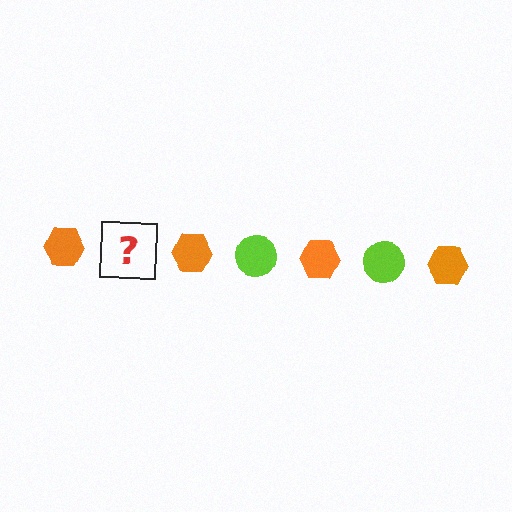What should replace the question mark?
The question mark should be replaced with a lime circle.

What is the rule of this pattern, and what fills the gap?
The rule is that the pattern alternates between orange hexagon and lime circle. The gap should be filled with a lime circle.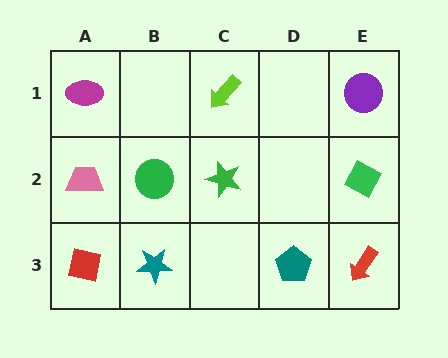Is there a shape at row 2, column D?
No, that cell is empty.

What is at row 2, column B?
A green circle.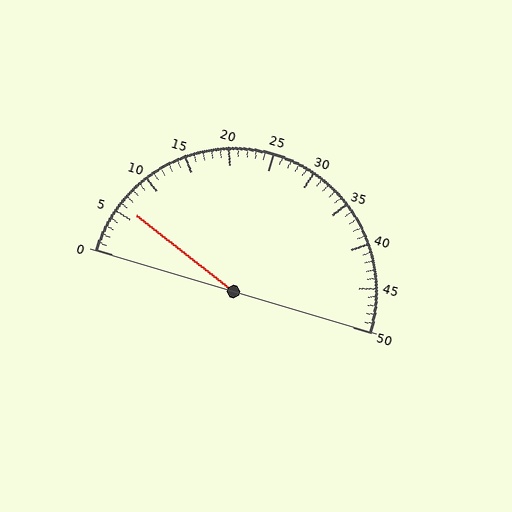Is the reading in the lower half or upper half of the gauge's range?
The reading is in the lower half of the range (0 to 50).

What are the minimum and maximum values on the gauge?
The gauge ranges from 0 to 50.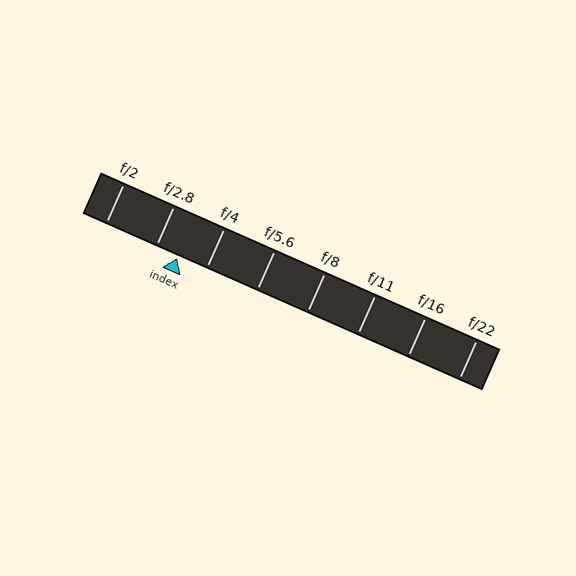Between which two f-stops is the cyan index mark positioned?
The index mark is between f/2.8 and f/4.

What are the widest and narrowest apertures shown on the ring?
The widest aperture shown is f/2 and the narrowest is f/22.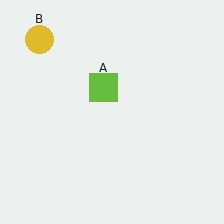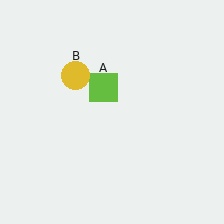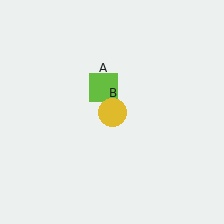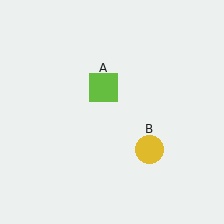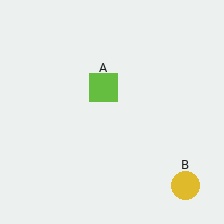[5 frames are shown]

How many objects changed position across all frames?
1 object changed position: yellow circle (object B).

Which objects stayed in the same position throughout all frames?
Lime square (object A) remained stationary.